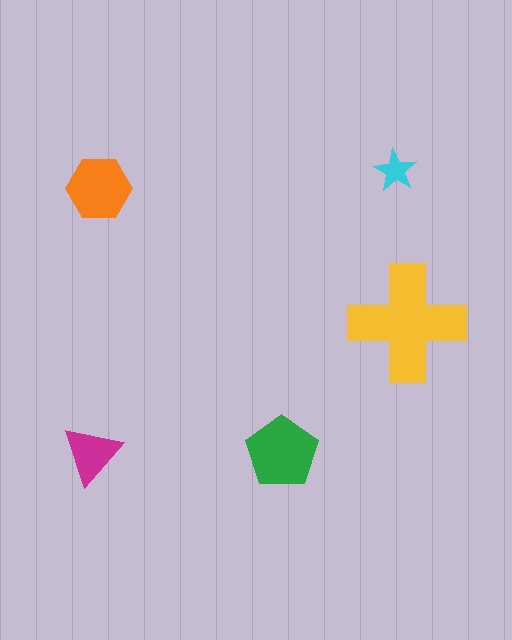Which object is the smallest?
The cyan star.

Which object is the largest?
The yellow cross.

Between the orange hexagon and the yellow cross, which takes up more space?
The yellow cross.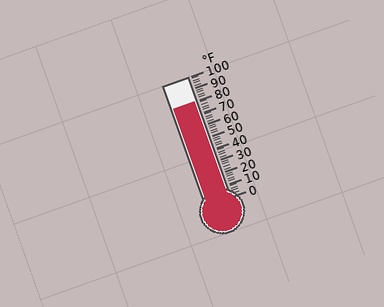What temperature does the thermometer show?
The thermometer shows approximately 80°F.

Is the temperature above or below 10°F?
The temperature is above 10°F.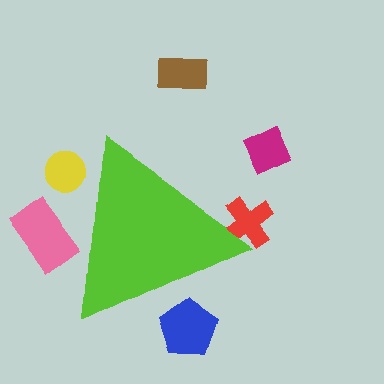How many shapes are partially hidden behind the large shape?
4 shapes are partially hidden.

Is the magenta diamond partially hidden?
No, the magenta diamond is fully visible.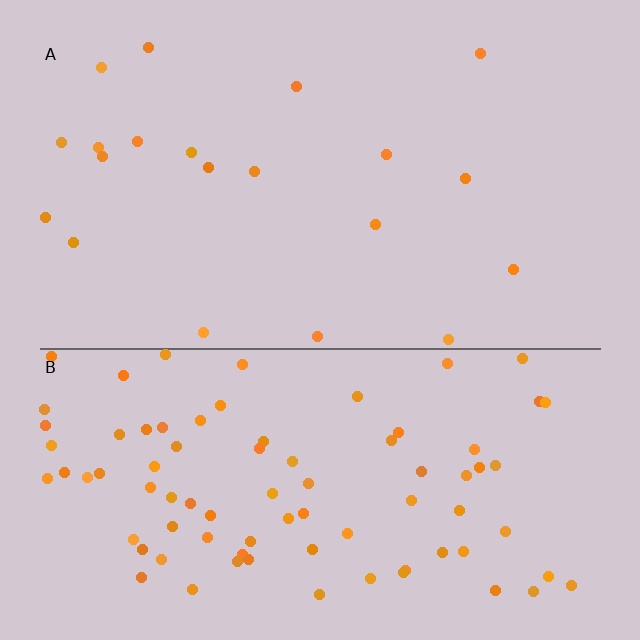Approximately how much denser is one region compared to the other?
Approximately 4.1× — region B over region A.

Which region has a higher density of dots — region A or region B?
B (the bottom).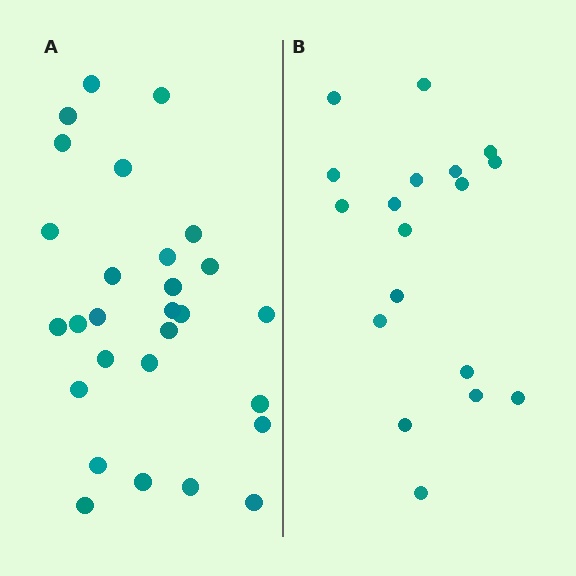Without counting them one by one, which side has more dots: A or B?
Region A (the left region) has more dots.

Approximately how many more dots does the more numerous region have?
Region A has roughly 10 or so more dots than region B.